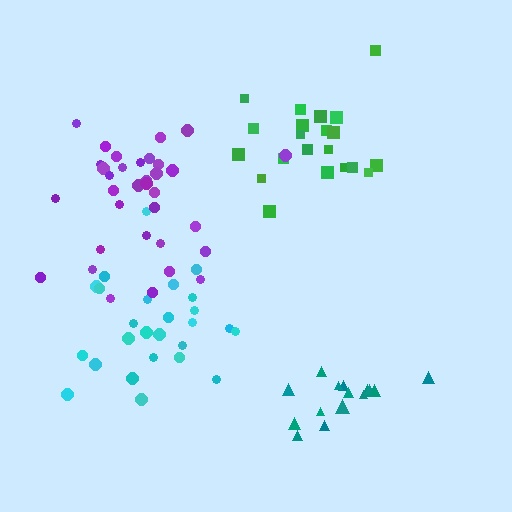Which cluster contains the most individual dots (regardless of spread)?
Purple (34).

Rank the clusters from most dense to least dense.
green, purple, teal, cyan.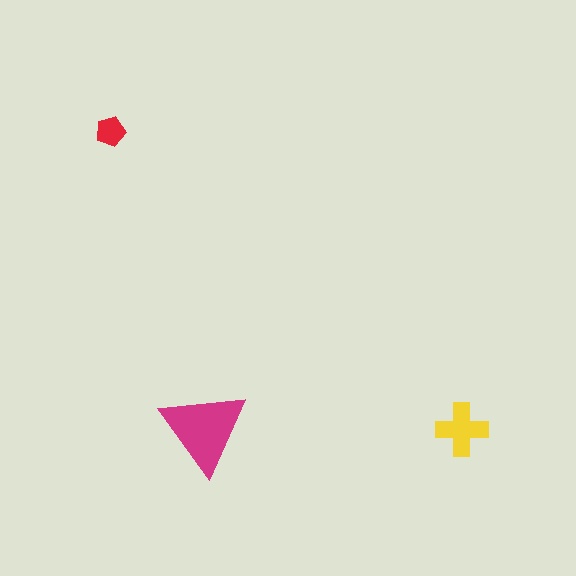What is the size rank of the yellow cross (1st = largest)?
2nd.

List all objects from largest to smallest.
The magenta triangle, the yellow cross, the red pentagon.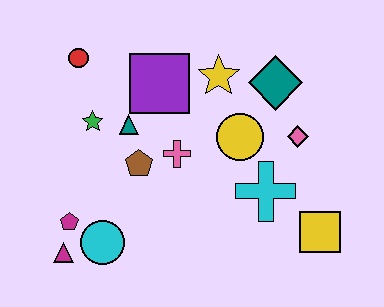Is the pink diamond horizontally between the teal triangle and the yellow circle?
No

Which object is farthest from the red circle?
The yellow square is farthest from the red circle.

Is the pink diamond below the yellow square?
No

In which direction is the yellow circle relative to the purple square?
The yellow circle is to the right of the purple square.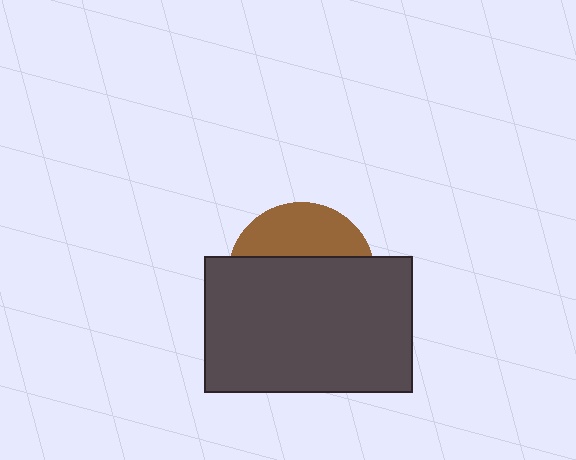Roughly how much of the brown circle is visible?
A small part of it is visible (roughly 33%).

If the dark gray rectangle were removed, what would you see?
You would see the complete brown circle.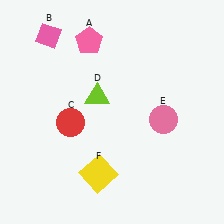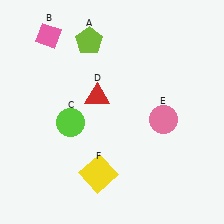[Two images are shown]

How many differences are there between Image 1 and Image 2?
There are 3 differences between the two images.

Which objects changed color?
A changed from pink to lime. C changed from red to lime. D changed from lime to red.